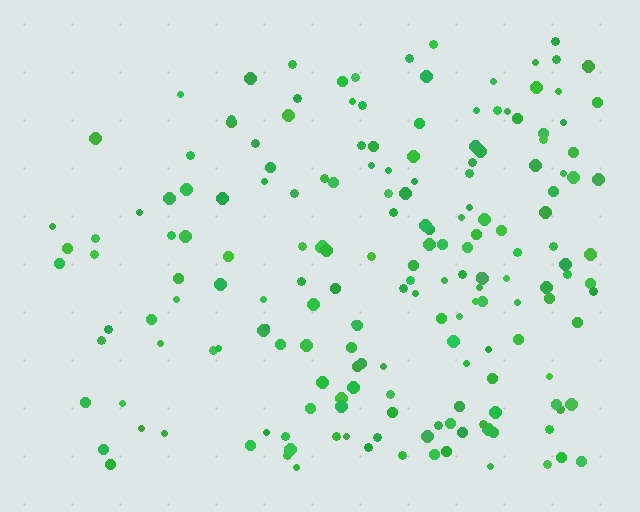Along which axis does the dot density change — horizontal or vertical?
Horizontal.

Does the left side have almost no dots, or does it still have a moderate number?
Still a moderate number, just noticeably fewer than the right.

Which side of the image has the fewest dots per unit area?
The left.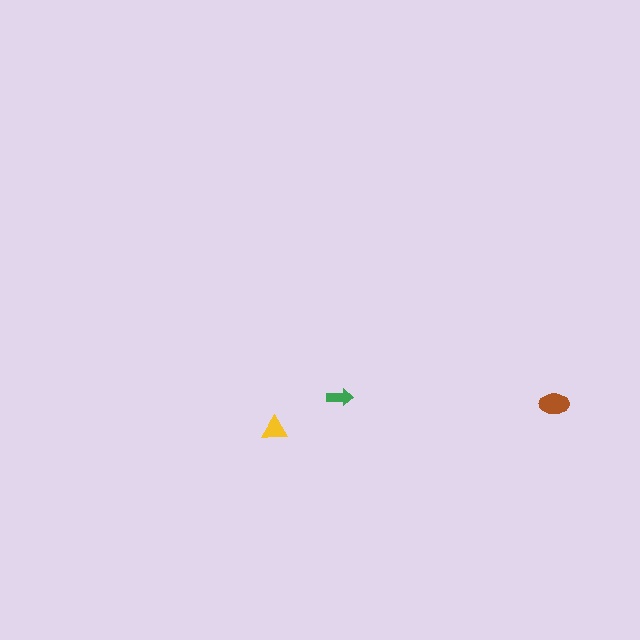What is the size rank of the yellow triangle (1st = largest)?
2nd.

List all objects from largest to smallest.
The brown ellipse, the yellow triangle, the green arrow.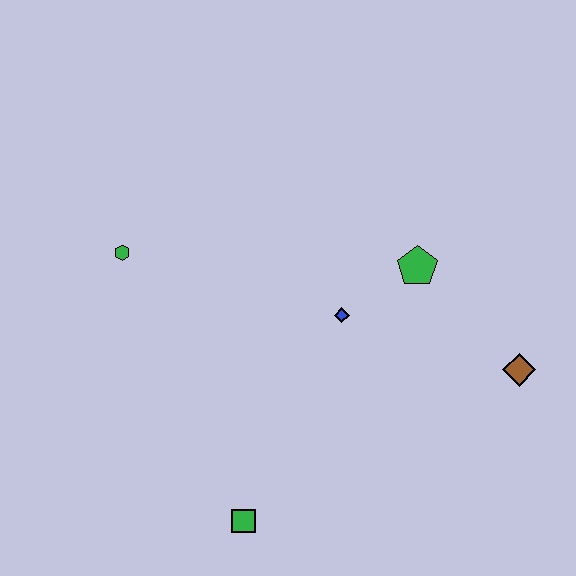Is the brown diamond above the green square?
Yes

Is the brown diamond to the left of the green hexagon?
No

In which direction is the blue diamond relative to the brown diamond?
The blue diamond is to the left of the brown diamond.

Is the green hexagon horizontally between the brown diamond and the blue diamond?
No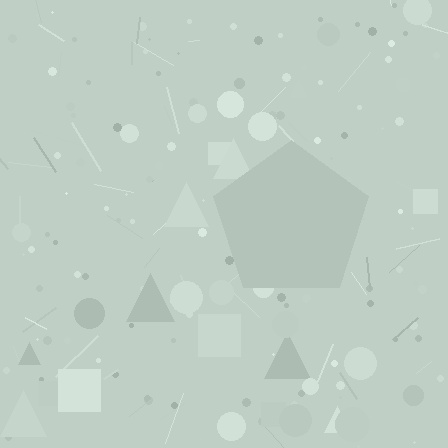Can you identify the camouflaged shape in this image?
The camouflaged shape is a pentagon.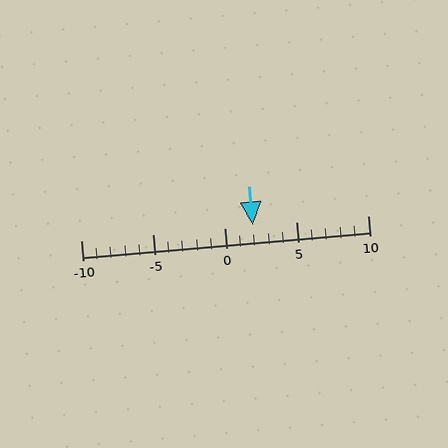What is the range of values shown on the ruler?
The ruler shows values from -10 to 10.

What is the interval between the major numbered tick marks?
The major tick marks are spaced 5 units apart.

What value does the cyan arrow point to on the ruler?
The cyan arrow points to approximately 2.